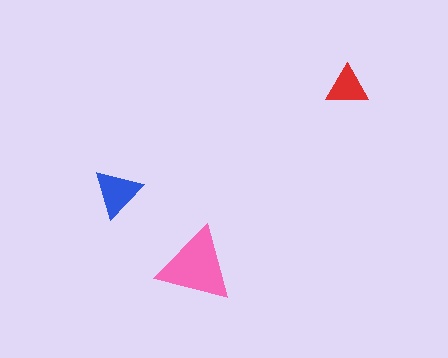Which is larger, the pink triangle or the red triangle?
The pink one.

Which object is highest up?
The red triangle is topmost.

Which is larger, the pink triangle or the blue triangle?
The pink one.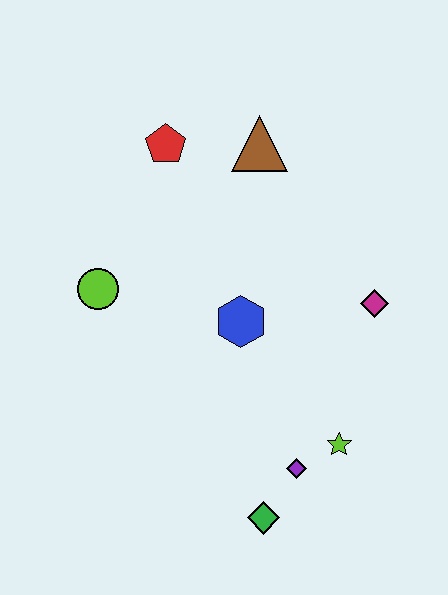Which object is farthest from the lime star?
The red pentagon is farthest from the lime star.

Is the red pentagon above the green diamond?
Yes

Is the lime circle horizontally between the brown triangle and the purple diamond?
No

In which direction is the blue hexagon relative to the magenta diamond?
The blue hexagon is to the left of the magenta diamond.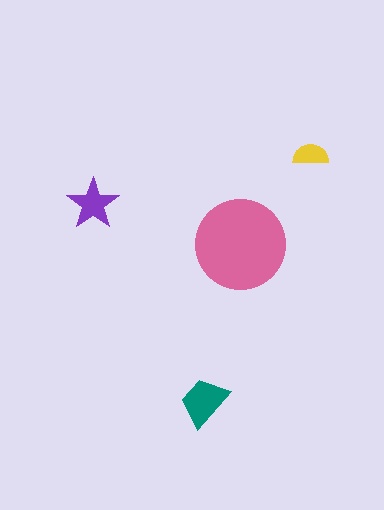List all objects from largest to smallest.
The pink circle, the teal trapezoid, the purple star, the yellow semicircle.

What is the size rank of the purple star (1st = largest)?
3rd.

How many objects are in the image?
There are 4 objects in the image.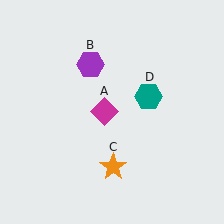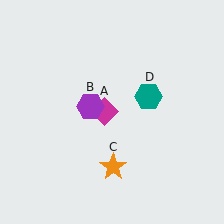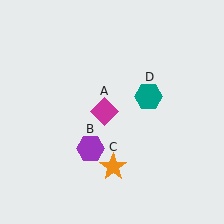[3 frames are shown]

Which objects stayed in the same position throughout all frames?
Magenta diamond (object A) and orange star (object C) and teal hexagon (object D) remained stationary.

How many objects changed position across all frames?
1 object changed position: purple hexagon (object B).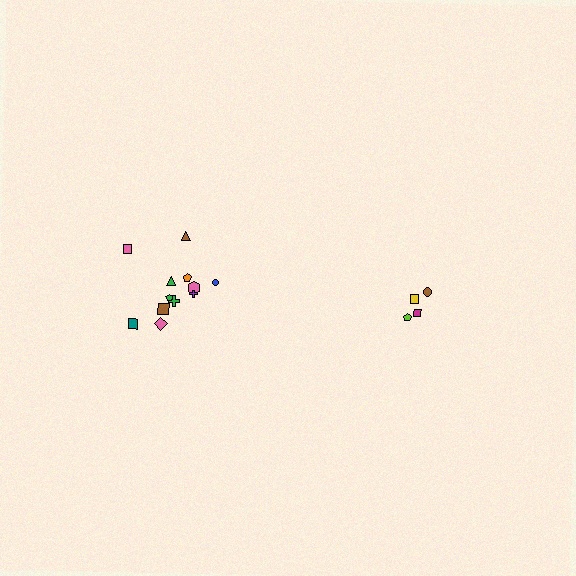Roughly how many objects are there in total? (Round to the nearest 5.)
Roughly 15 objects in total.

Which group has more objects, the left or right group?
The left group.